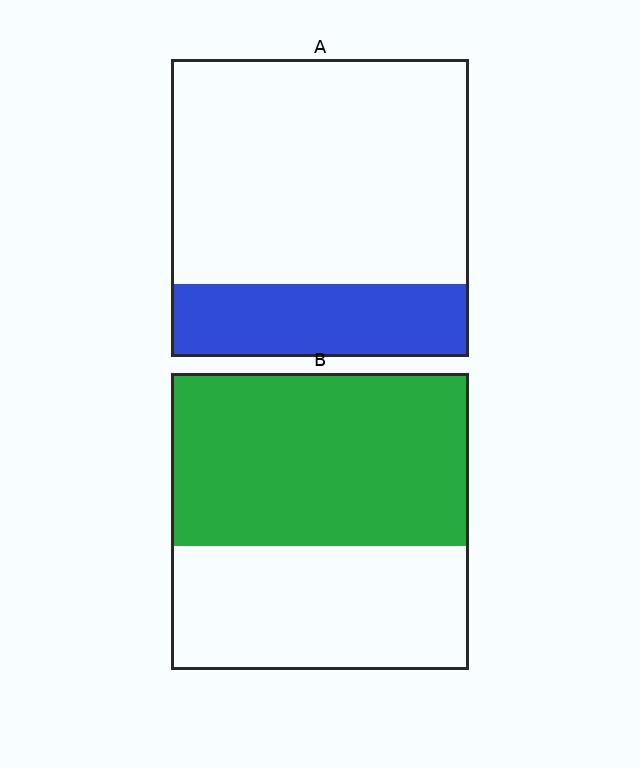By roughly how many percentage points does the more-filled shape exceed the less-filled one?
By roughly 35 percentage points (B over A).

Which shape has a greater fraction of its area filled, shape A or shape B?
Shape B.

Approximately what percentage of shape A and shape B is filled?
A is approximately 25% and B is approximately 60%.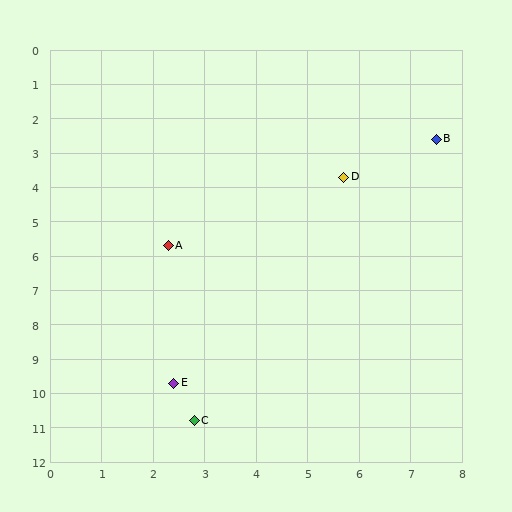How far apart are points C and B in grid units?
Points C and B are about 9.5 grid units apart.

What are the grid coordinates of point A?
Point A is at approximately (2.3, 5.7).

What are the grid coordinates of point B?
Point B is at approximately (7.5, 2.6).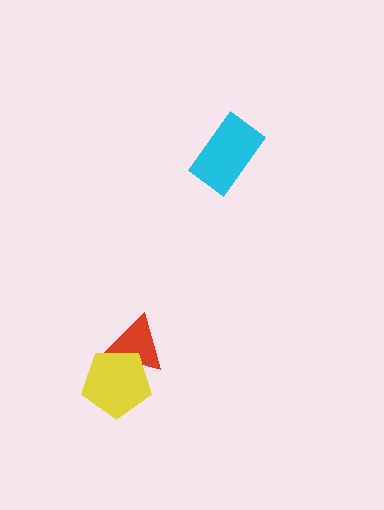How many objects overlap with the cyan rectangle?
0 objects overlap with the cyan rectangle.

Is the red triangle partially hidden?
Yes, it is partially covered by another shape.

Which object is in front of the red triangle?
The yellow pentagon is in front of the red triangle.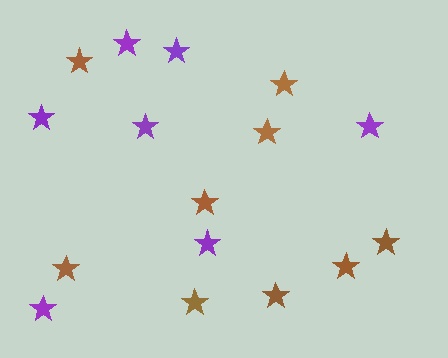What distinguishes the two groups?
There are 2 groups: one group of brown stars (9) and one group of purple stars (7).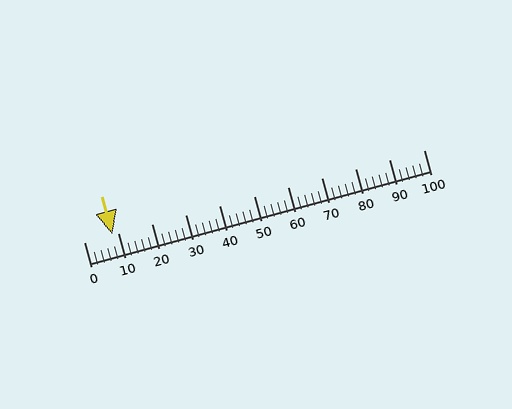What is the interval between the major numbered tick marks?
The major tick marks are spaced 10 units apart.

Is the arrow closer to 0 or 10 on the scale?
The arrow is closer to 10.